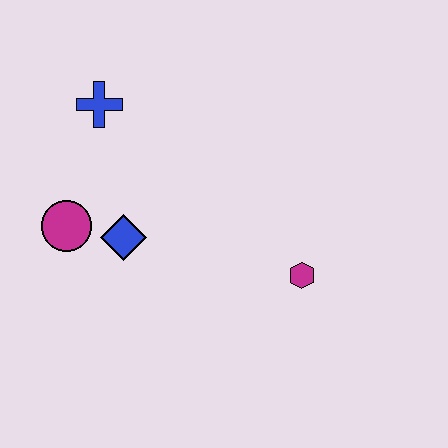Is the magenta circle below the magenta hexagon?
No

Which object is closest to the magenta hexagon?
The blue diamond is closest to the magenta hexagon.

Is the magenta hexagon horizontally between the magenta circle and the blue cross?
No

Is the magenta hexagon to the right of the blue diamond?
Yes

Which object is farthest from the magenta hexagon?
The blue cross is farthest from the magenta hexagon.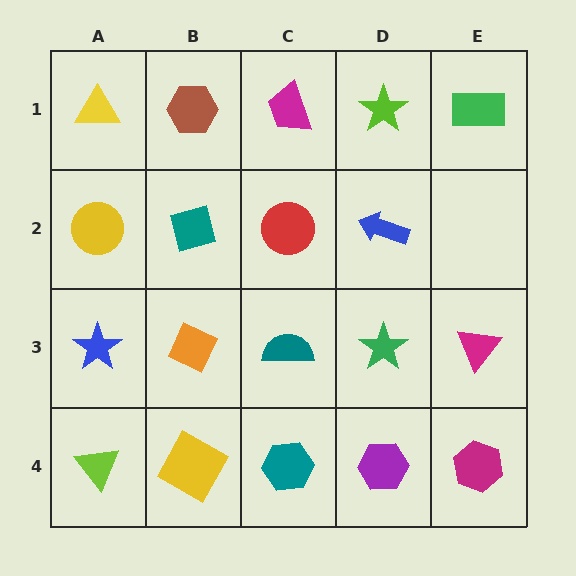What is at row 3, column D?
A green star.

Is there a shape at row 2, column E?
No, that cell is empty.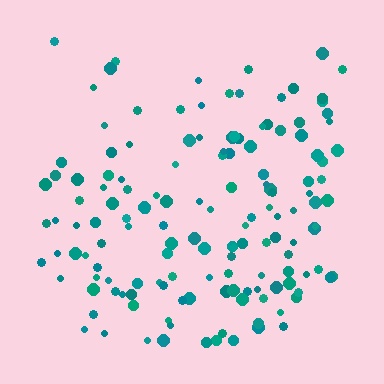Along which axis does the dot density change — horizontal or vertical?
Vertical.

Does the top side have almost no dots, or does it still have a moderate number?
Still a moderate number, just noticeably fewer than the bottom.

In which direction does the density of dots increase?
From top to bottom, with the bottom side densest.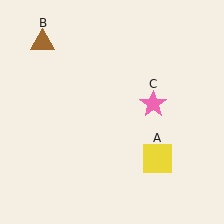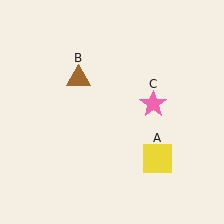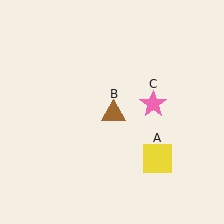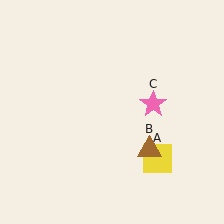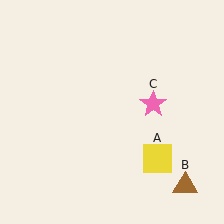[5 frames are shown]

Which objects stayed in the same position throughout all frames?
Yellow square (object A) and pink star (object C) remained stationary.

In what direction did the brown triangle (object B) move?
The brown triangle (object B) moved down and to the right.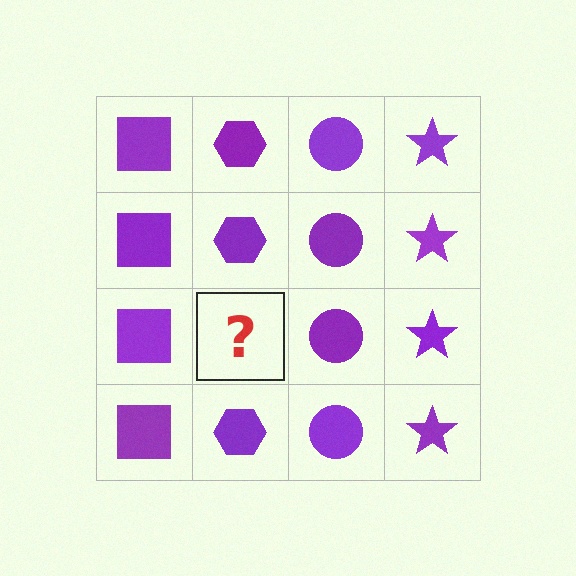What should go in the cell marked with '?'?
The missing cell should contain a purple hexagon.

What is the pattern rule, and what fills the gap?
The rule is that each column has a consistent shape. The gap should be filled with a purple hexagon.